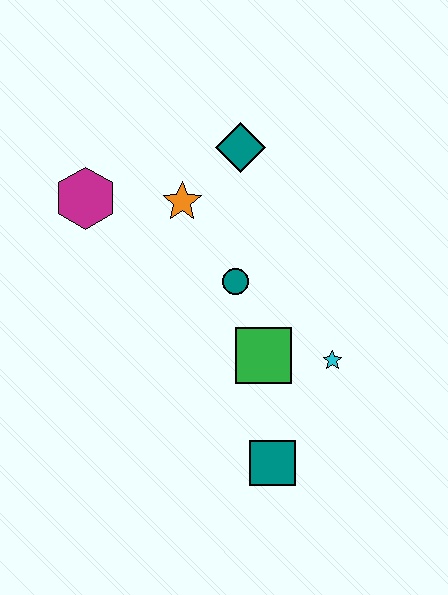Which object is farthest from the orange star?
The teal square is farthest from the orange star.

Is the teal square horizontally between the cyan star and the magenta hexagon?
Yes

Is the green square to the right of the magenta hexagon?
Yes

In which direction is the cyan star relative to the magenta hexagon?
The cyan star is to the right of the magenta hexagon.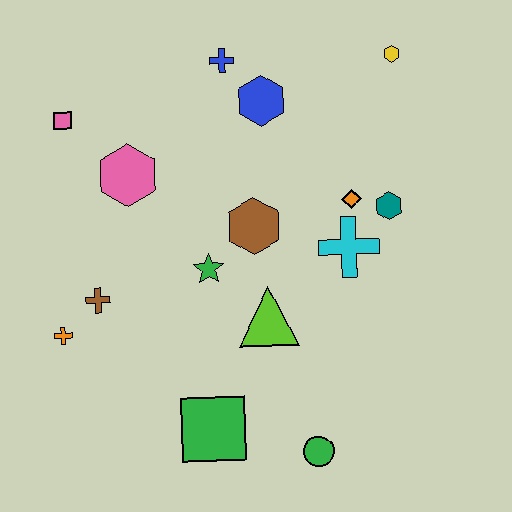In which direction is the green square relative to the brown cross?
The green square is below the brown cross.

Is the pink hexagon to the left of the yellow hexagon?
Yes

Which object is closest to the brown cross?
The orange cross is closest to the brown cross.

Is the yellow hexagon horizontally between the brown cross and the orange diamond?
No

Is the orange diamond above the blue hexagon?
No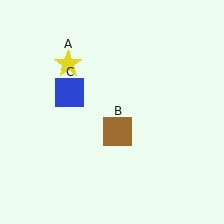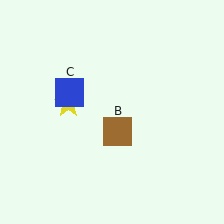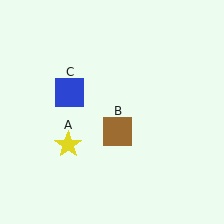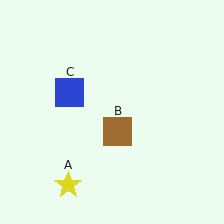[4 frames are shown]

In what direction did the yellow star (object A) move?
The yellow star (object A) moved down.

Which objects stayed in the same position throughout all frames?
Brown square (object B) and blue square (object C) remained stationary.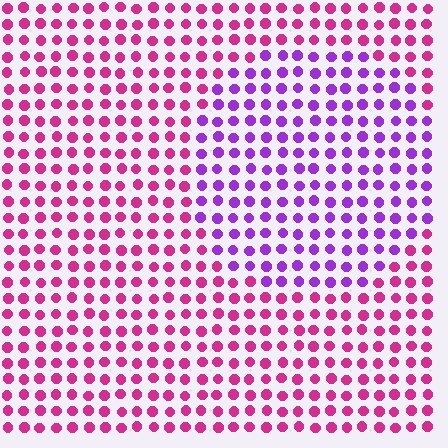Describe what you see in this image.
The image is filled with small magenta elements in a uniform arrangement. A circle-shaped region is visible where the elements are tinted to a slightly different hue, forming a subtle color boundary.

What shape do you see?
I see a circle.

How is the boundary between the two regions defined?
The boundary is defined purely by a slight shift in hue (about 44 degrees). Spacing, size, and orientation are identical on both sides.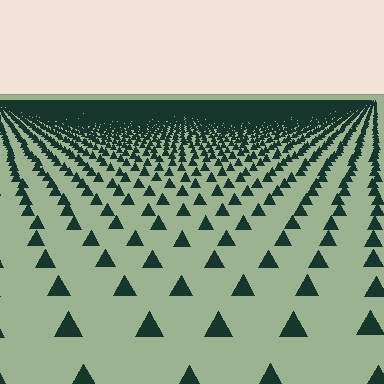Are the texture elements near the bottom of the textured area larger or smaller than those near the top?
Larger. Near the bottom, elements are closer to the viewer and appear at a bigger on-screen size.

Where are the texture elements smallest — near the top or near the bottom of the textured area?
Near the top.